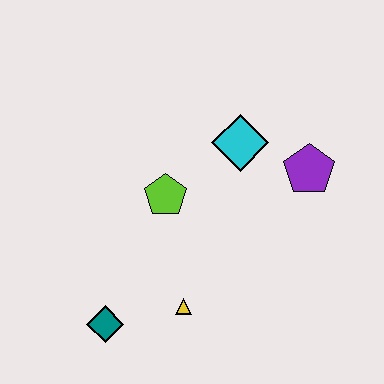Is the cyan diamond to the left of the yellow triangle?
No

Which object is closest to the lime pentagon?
The cyan diamond is closest to the lime pentagon.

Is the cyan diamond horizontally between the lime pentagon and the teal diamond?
No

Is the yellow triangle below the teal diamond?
No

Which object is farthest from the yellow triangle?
The purple pentagon is farthest from the yellow triangle.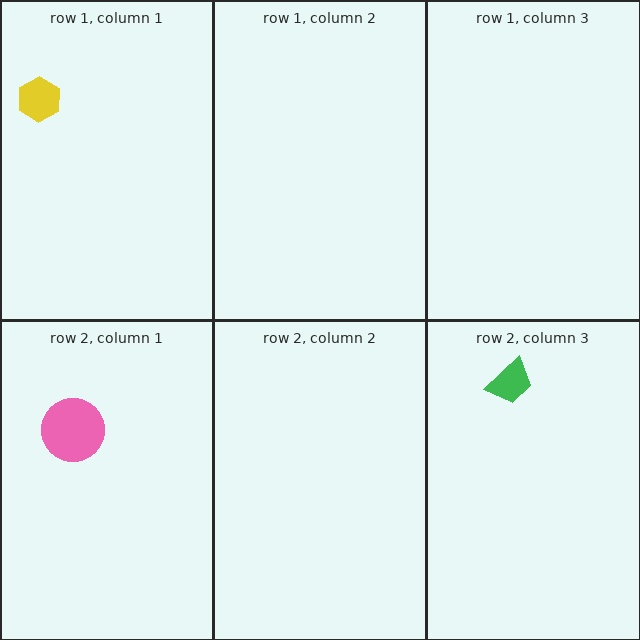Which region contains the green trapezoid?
The row 2, column 3 region.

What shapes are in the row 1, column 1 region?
The yellow hexagon.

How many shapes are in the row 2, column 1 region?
1.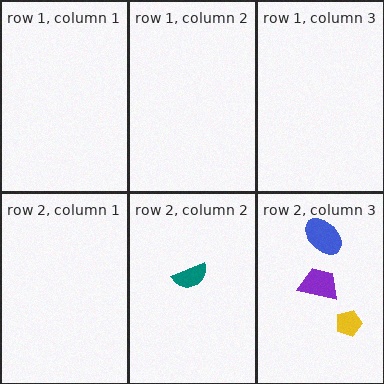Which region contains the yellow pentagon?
The row 2, column 3 region.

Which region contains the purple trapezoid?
The row 2, column 3 region.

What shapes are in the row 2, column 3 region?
The purple trapezoid, the blue ellipse, the yellow pentagon.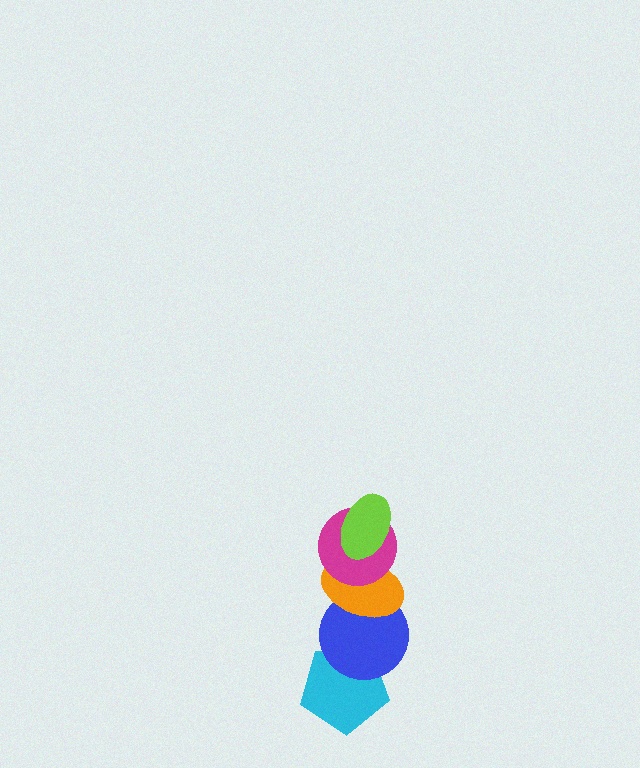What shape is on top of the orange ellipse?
The magenta circle is on top of the orange ellipse.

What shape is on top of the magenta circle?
The lime ellipse is on top of the magenta circle.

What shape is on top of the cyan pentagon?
The blue circle is on top of the cyan pentagon.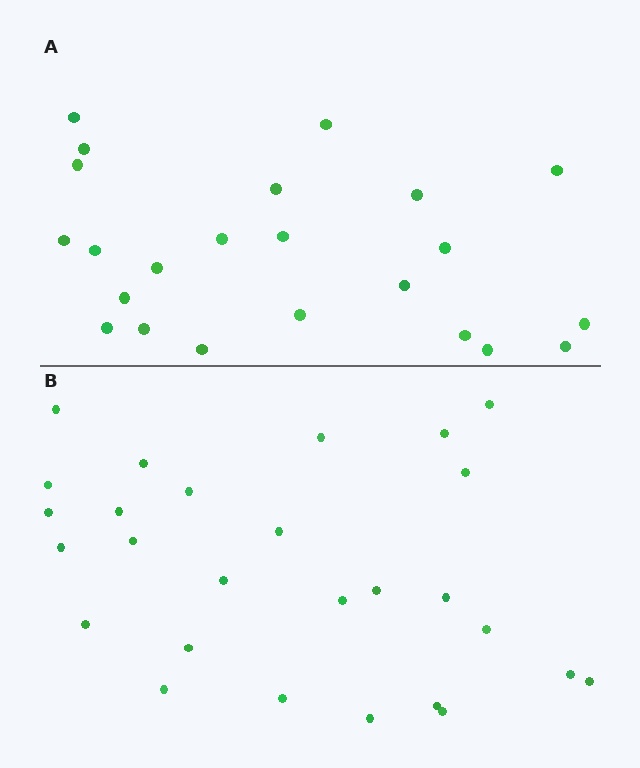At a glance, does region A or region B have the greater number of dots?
Region B (the bottom region) has more dots.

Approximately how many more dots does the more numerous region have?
Region B has about 4 more dots than region A.